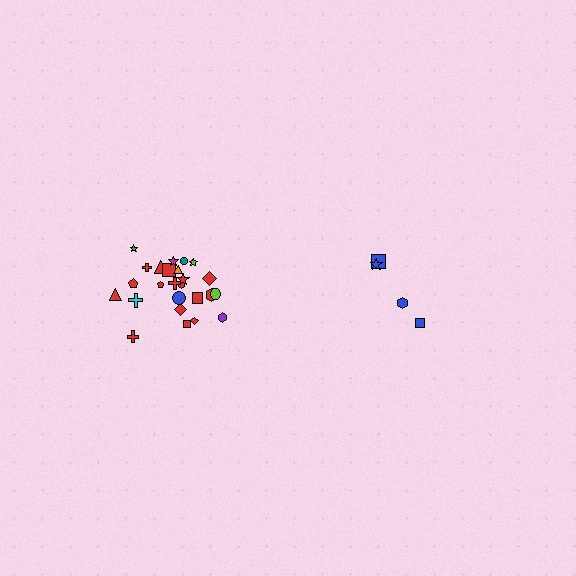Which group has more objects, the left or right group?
The left group.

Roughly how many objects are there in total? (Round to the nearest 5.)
Roughly 30 objects in total.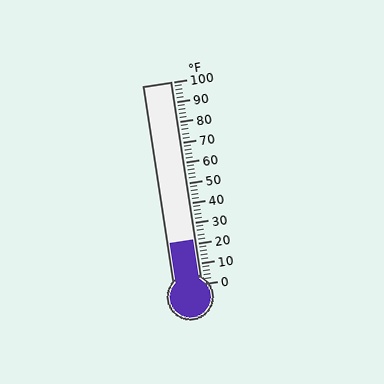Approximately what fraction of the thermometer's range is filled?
The thermometer is filled to approximately 20% of its range.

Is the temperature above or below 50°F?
The temperature is below 50°F.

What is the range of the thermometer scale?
The thermometer scale ranges from 0°F to 100°F.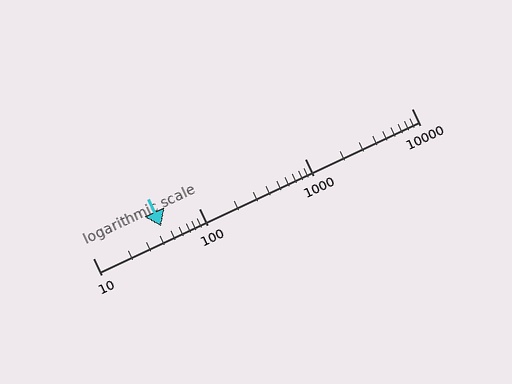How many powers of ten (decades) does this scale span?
The scale spans 3 decades, from 10 to 10000.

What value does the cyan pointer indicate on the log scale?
The pointer indicates approximately 44.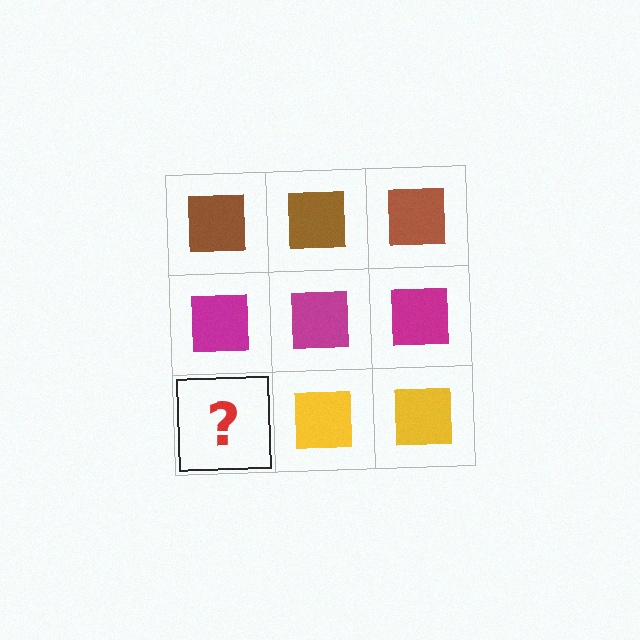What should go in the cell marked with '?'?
The missing cell should contain a yellow square.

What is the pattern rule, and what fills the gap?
The rule is that each row has a consistent color. The gap should be filled with a yellow square.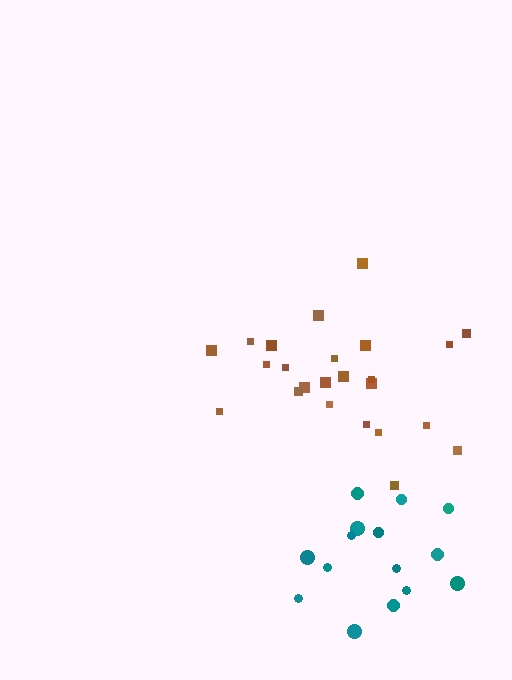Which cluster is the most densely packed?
Teal.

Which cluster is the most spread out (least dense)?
Brown.